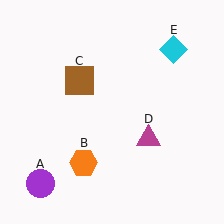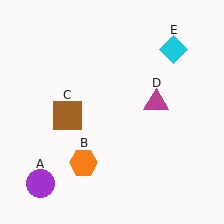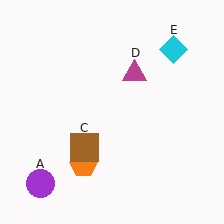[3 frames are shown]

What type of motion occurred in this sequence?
The brown square (object C), magenta triangle (object D) rotated counterclockwise around the center of the scene.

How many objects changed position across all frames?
2 objects changed position: brown square (object C), magenta triangle (object D).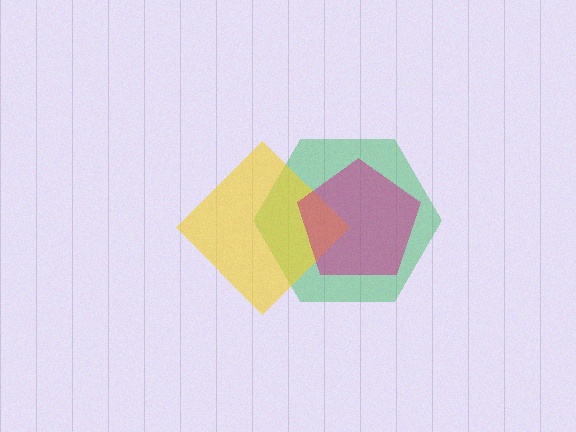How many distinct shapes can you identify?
There are 3 distinct shapes: a green hexagon, a yellow diamond, a magenta pentagon.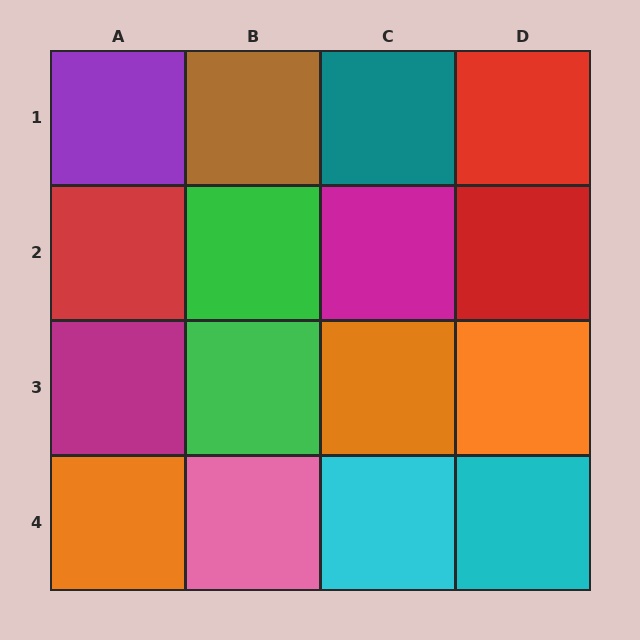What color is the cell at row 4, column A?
Orange.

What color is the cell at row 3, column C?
Orange.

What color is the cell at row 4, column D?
Cyan.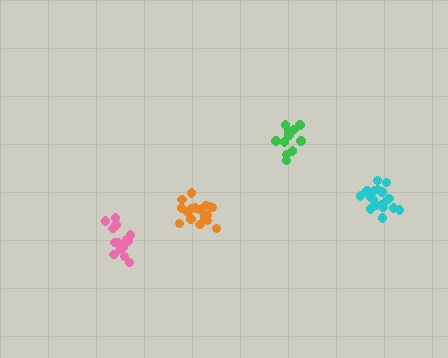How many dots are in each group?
Group 1: 12 dots, Group 2: 18 dots, Group 3: 18 dots, Group 4: 14 dots (62 total).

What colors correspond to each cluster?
The clusters are colored: green, orange, cyan, pink.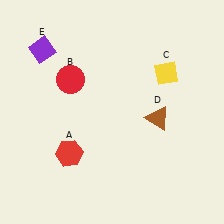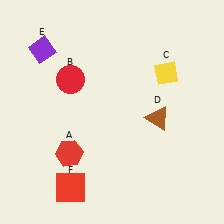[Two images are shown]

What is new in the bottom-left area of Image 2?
A red square (F) was added in the bottom-left area of Image 2.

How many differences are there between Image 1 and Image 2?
There is 1 difference between the two images.